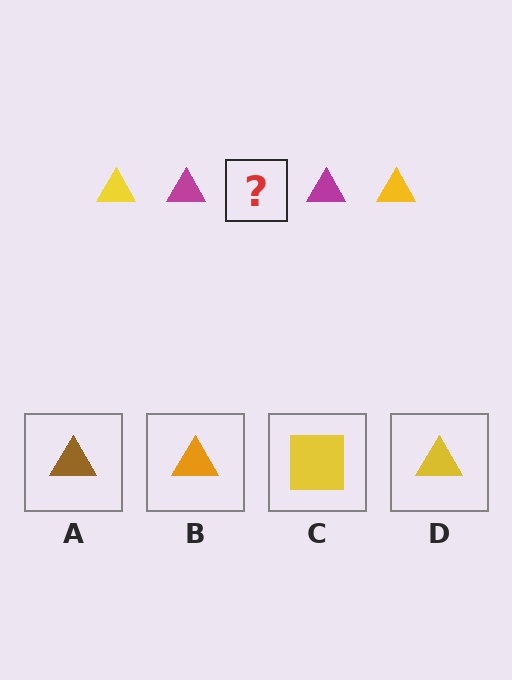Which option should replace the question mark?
Option D.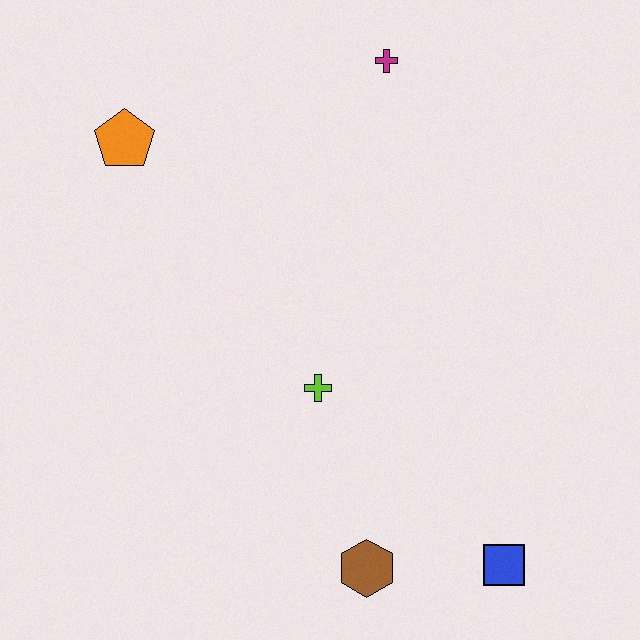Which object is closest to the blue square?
The brown hexagon is closest to the blue square.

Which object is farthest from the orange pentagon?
The blue square is farthest from the orange pentagon.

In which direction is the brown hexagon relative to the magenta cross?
The brown hexagon is below the magenta cross.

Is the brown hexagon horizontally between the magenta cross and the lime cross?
Yes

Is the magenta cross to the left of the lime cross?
No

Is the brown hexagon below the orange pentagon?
Yes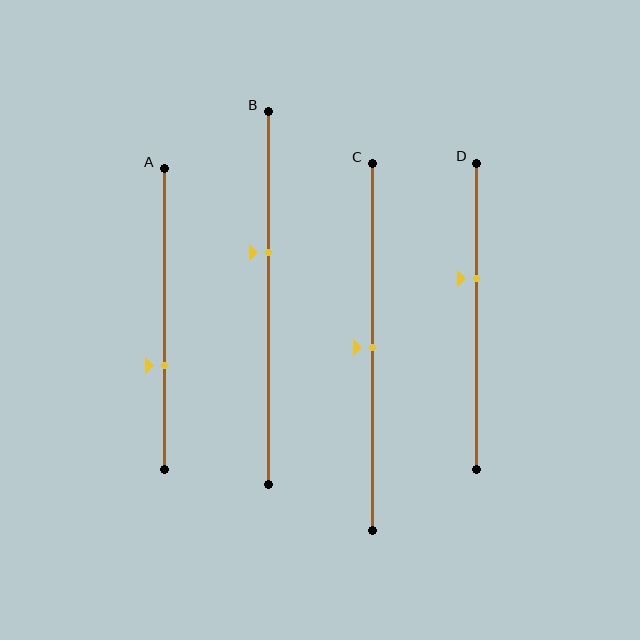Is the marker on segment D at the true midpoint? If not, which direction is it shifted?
No, the marker on segment D is shifted upward by about 12% of the segment length.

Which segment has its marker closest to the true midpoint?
Segment C has its marker closest to the true midpoint.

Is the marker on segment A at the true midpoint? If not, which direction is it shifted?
No, the marker on segment A is shifted downward by about 16% of the segment length.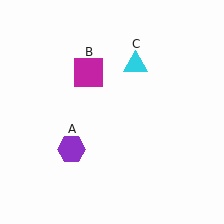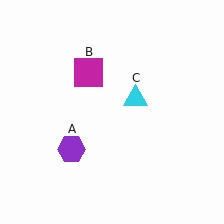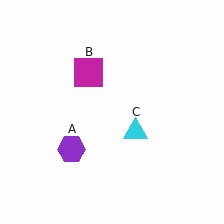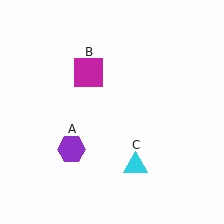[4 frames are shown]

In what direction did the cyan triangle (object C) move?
The cyan triangle (object C) moved down.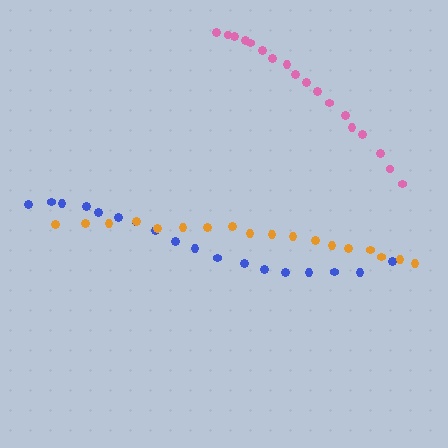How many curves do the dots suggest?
There are 3 distinct paths.